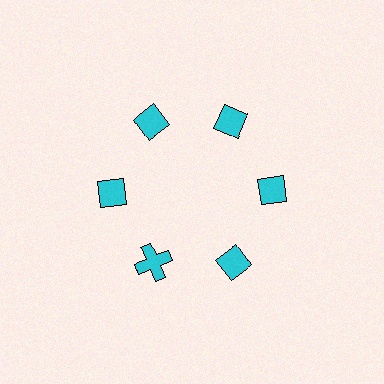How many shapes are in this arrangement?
There are 6 shapes arranged in a ring pattern.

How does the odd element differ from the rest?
It has a different shape: cross instead of diamond.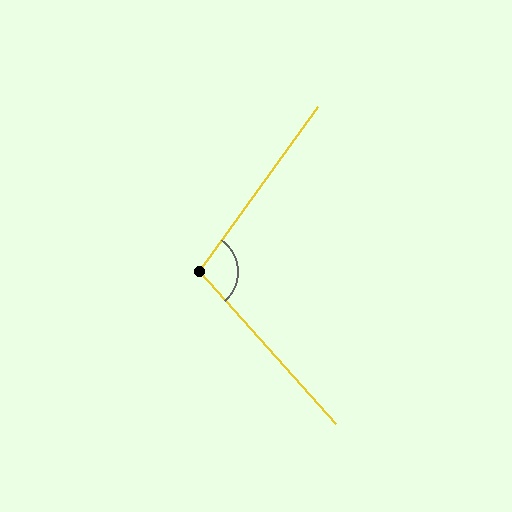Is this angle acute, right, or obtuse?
It is obtuse.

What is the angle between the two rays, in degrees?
Approximately 102 degrees.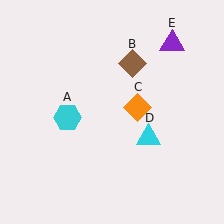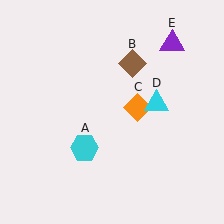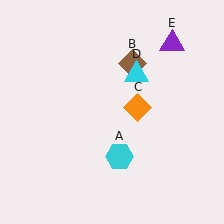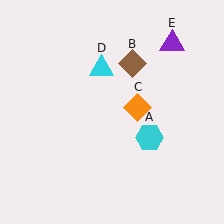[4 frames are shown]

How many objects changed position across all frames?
2 objects changed position: cyan hexagon (object A), cyan triangle (object D).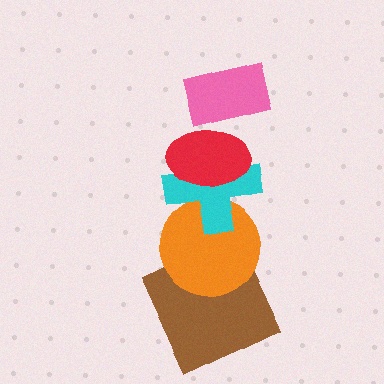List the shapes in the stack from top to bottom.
From top to bottom: the pink rectangle, the red ellipse, the cyan cross, the orange circle, the brown square.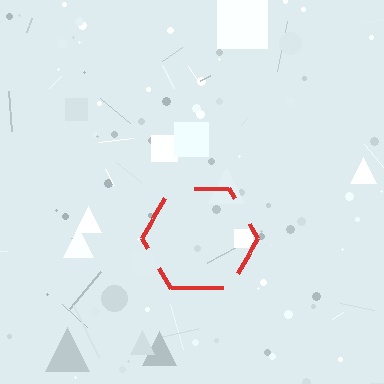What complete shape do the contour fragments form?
The contour fragments form a hexagon.